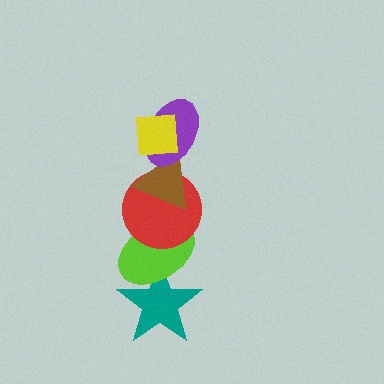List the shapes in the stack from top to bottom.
From top to bottom: the yellow square, the purple ellipse, the brown triangle, the red circle, the lime ellipse, the teal star.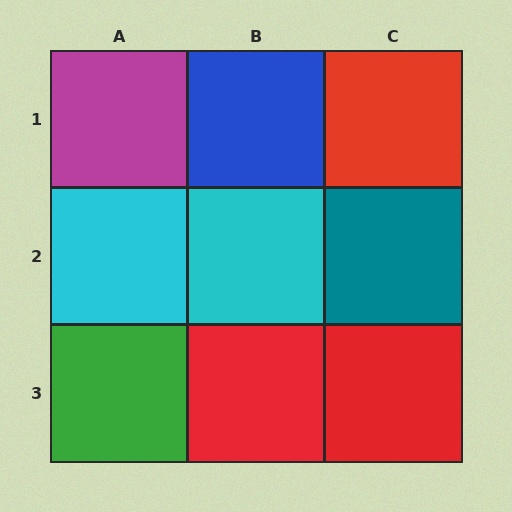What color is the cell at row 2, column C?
Teal.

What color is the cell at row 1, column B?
Blue.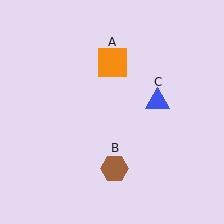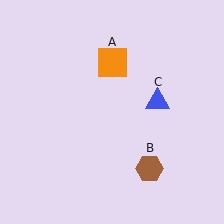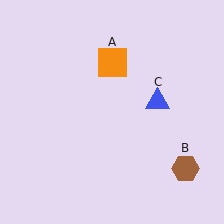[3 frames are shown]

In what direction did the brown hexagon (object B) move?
The brown hexagon (object B) moved right.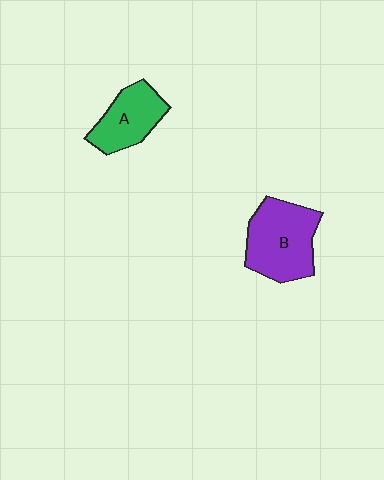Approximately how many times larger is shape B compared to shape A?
Approximately 1.4 times.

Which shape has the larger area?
Shape B (purple).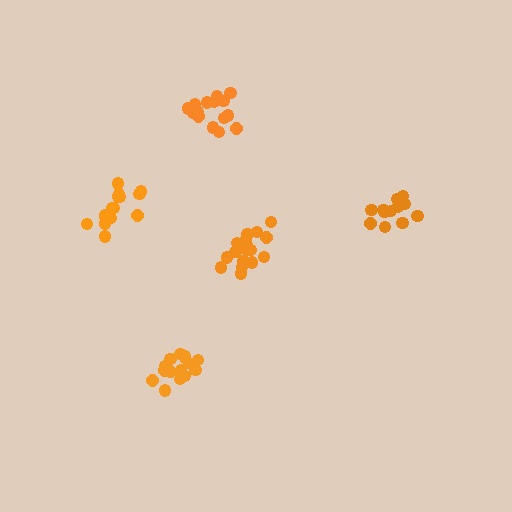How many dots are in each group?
Group 1: 12 dots, Group 2: 17 dots, Group 3: 15 dots, Group 4: 15 dots, Group 5: 15 dots (74 total).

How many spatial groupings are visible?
There are 5 spatial groupings.